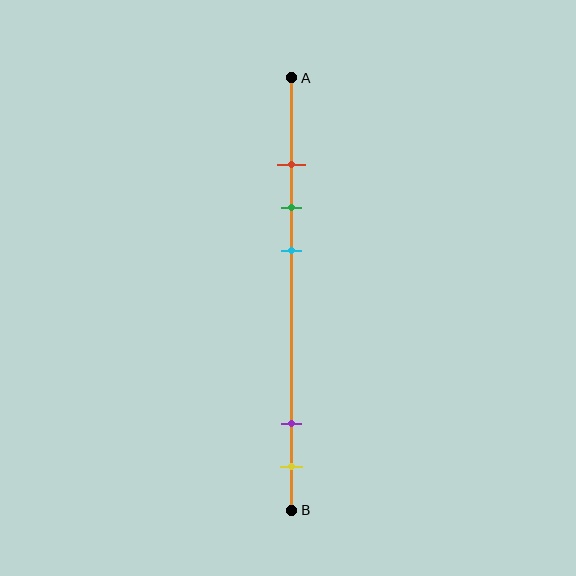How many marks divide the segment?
There are 5 marks dividing the segment.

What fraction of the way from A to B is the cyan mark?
The cyan mark is approximately 40% (0.4) of the way from A to B.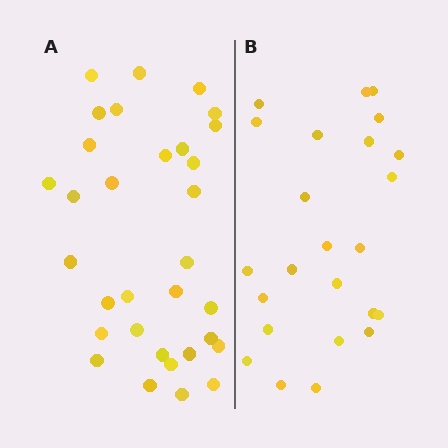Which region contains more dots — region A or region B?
Region A (the left region) has more dots.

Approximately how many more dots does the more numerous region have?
Region A has roughly 8 or so more dots than region B.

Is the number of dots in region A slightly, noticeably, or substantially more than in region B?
Region A has noticeably more, but not dramatically so. The ratio is roughly 1.3 to 1.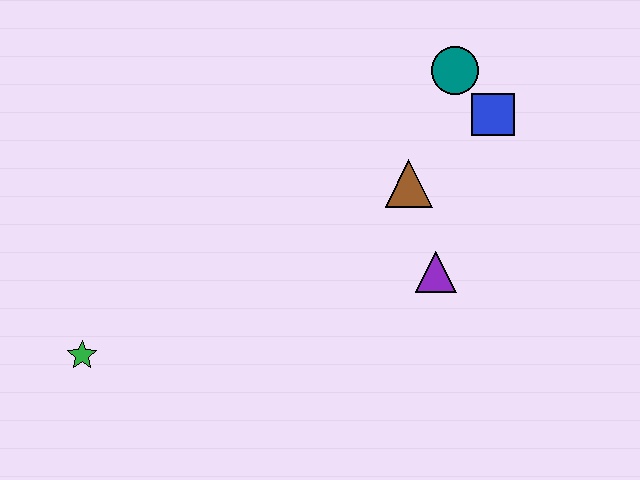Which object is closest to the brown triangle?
The purple triangle is closest to the brown triangle.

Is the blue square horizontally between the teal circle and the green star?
No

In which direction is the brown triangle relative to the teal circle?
The brown triangle is below the teal circle.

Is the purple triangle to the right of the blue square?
No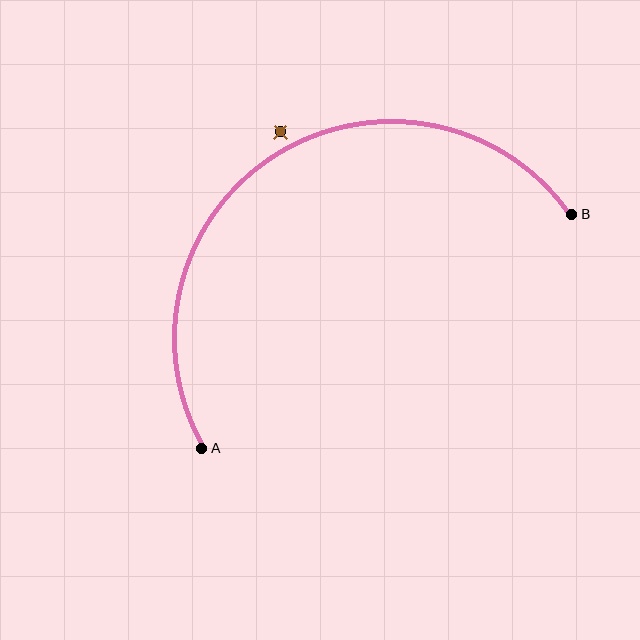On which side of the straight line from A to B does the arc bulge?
The arc bulges above the straight line connecting A and B.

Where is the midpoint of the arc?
The arc midpoint is the point on the curve farthest from the straight line joining A and B. It sits above that line.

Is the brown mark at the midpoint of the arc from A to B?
No — the brown mark does not lie on the arc at all. It sits slightly outside the curve.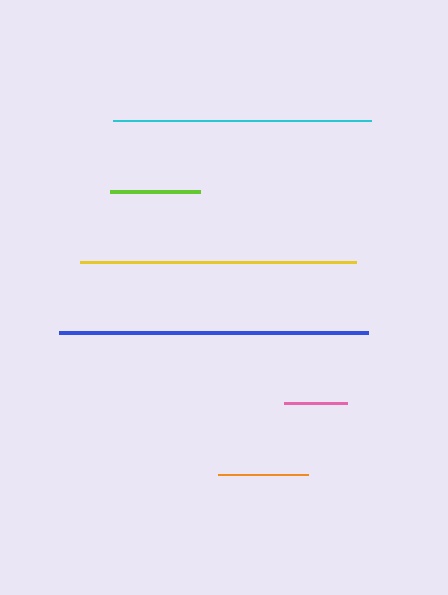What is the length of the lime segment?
The lime segment is approximately 90 pixels long.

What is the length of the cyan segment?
The cyan segment is approximately 259 pixels long.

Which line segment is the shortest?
The pink line is the shortest at approximately 63 pixels.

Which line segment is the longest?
The blue line is the longest at approximately 310 pixels.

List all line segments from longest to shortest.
From longest to shortest: blue, yellow, cyan, orange, lime, pink.